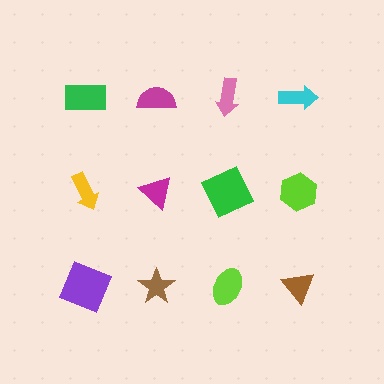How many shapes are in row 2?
4 shapes.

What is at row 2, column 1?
A yellow arrow.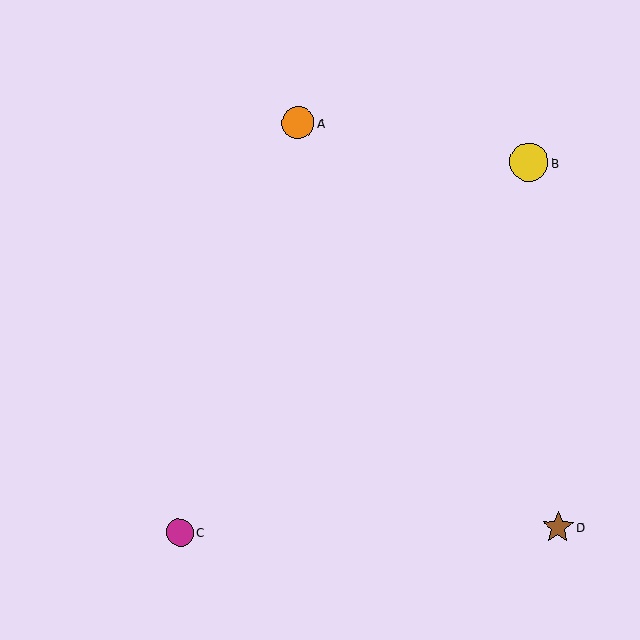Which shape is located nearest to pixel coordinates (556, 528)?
The brown star (labeled D) at (558, 527) is nearest to that location.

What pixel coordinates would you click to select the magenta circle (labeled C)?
Click at (180, 533) to select the magenta circle C.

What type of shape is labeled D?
Shape D is a brown star.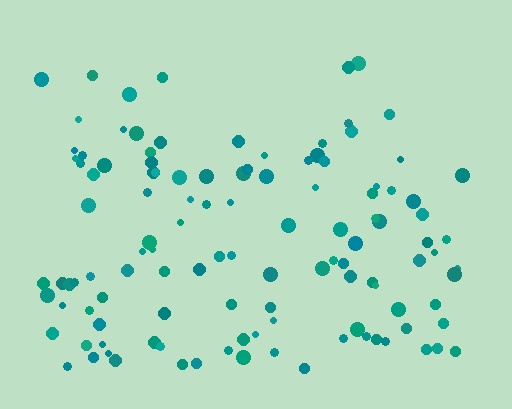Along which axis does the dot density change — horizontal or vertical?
Vertical.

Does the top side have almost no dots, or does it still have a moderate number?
Still a moderate number, just noticeably fewer than the bottom.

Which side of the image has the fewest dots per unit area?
The top.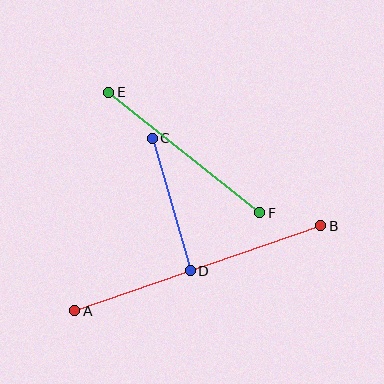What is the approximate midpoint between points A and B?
The midpoint is at approximately (198, 268) pixels.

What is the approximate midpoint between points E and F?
The midpoint is at approximately (184, 153) pixels.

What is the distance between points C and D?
The distance is approximately 138 pixels.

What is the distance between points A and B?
The distance is approximately 261 pixels.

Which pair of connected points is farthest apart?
Points A and B are farthest apart.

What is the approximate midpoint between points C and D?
The midpoint is at approximately (171, 204) pixels.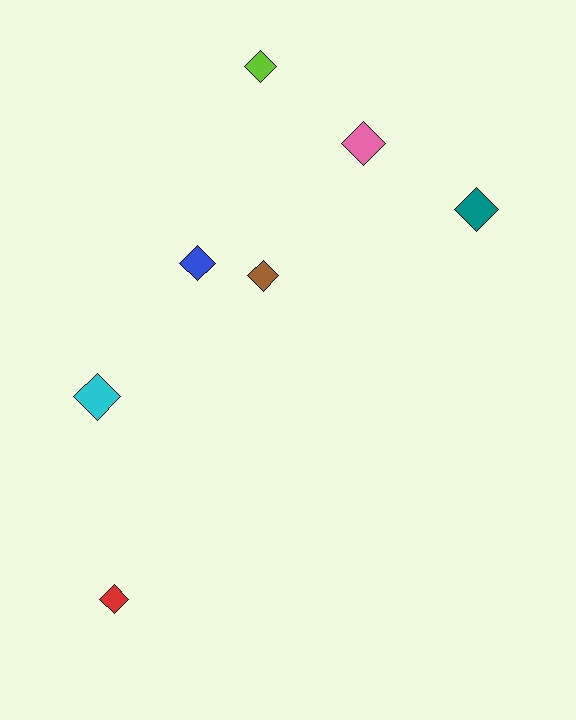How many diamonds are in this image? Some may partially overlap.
There are 7 diamonds.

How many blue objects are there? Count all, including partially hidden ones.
There is 1 blue object.